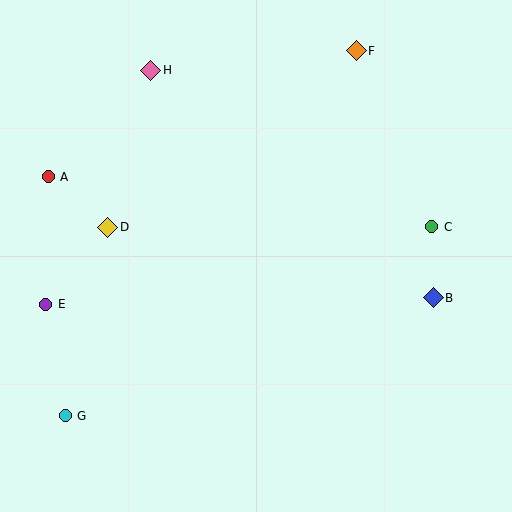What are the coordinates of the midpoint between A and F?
The midpoint between A and F is at (202, 114).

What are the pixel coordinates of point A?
Point A is at (48, 177).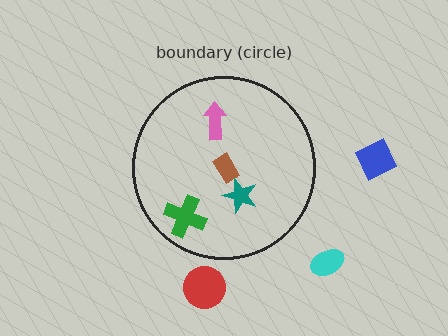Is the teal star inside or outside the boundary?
Inside.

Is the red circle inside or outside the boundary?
Outside.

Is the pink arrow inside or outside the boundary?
Inside.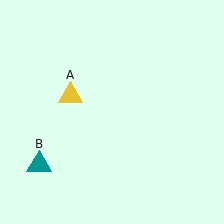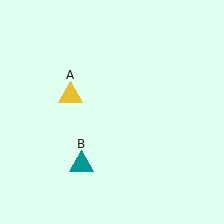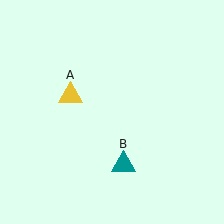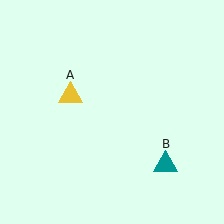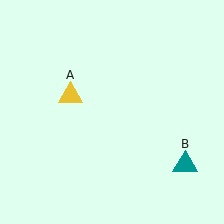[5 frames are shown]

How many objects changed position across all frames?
1 object changed position: teal triangle (object B).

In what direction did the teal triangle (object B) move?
The teal triangle (object B) moved right.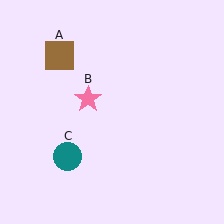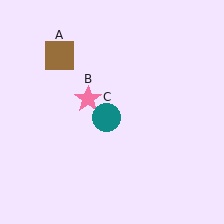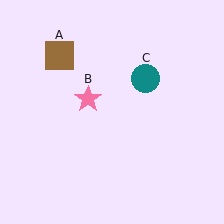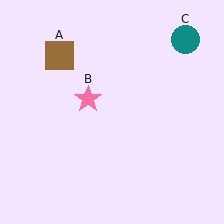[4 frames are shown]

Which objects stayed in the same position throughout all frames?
Brown square (object A) and pink star (object B) remained stationary.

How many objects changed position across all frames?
1 object changed position: teal circle (object C).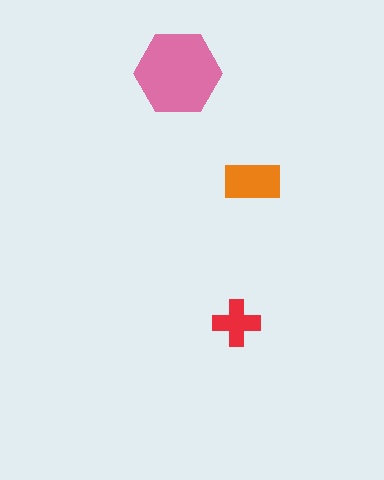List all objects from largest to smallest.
The pink hexagon, the orange rectangle, the red cross.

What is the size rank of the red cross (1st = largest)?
3rd.